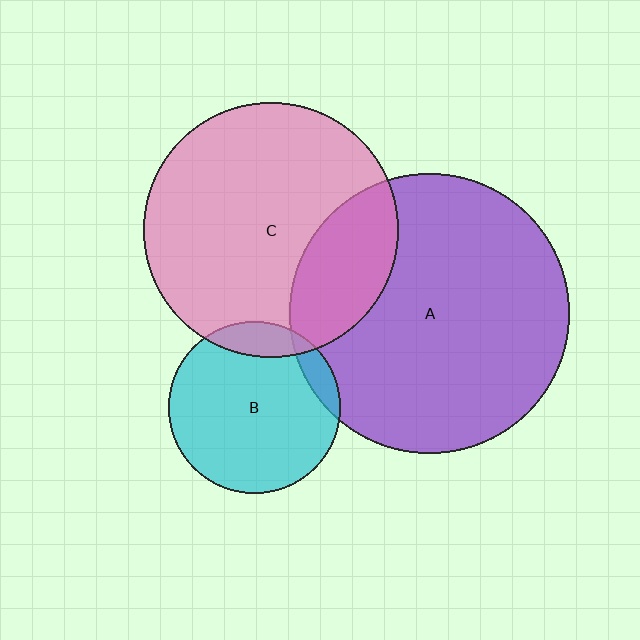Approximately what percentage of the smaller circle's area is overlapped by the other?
Approximately 10%.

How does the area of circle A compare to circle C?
Approximately 1.2 times.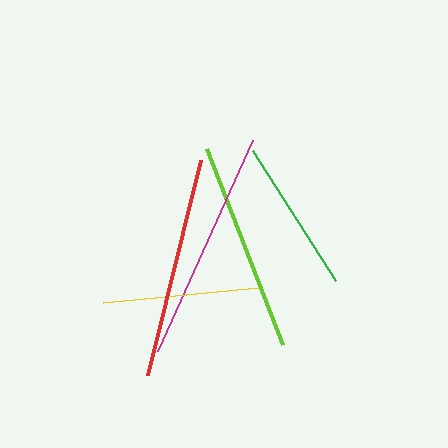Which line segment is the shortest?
The green line is the shortest at approximately 154 pixels.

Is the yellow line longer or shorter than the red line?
The red line is longer than the yellow line.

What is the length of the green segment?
The green segment is approximately 154 pixels long.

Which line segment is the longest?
The magenta line is the longest at approximately 232 pixels.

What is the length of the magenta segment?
The magenta segment is approximately 232 pixels long.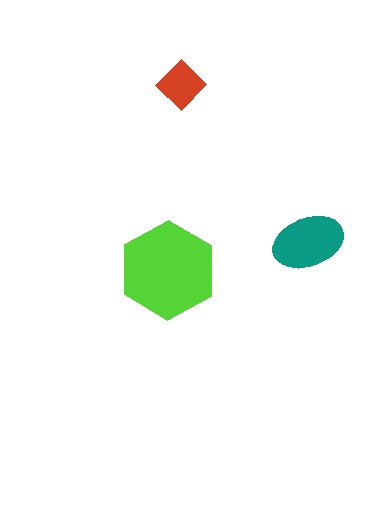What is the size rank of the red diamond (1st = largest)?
3rd.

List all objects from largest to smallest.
The lime hexagon, the teal ellipse, the red diamond.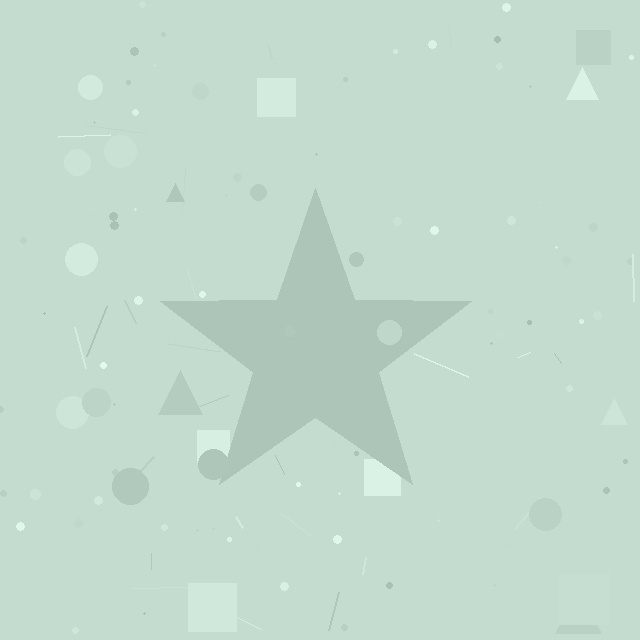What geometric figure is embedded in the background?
A star is embedded in the background.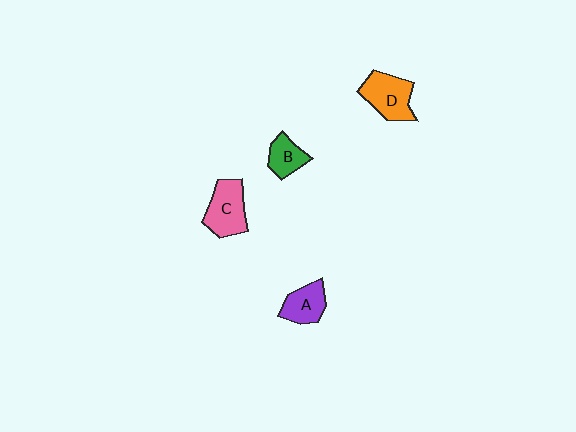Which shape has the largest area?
Shape D (orange).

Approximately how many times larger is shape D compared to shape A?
Approximately 1.4 times.